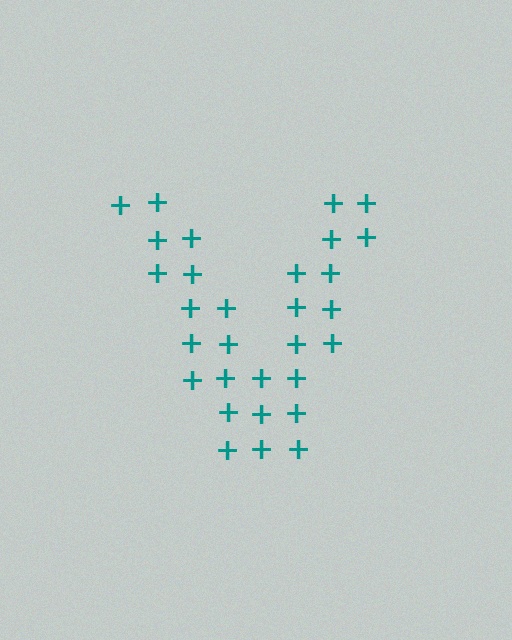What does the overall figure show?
The overall figure shows the letter V.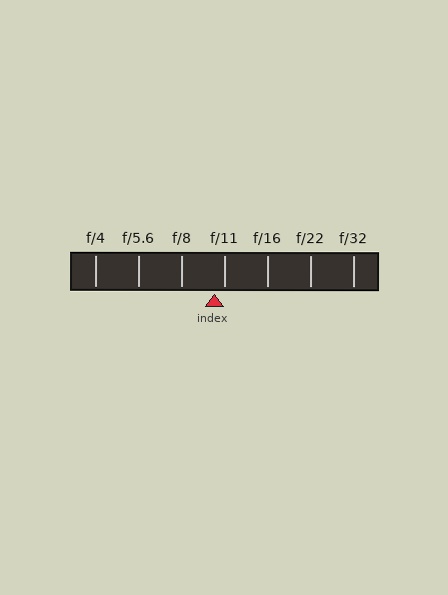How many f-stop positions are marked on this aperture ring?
There are 7 f-stop positions marked.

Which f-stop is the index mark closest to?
The index mark is closest to f/11.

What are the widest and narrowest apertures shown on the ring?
The widest aperture shown is f/4 and the narrowest is f/32.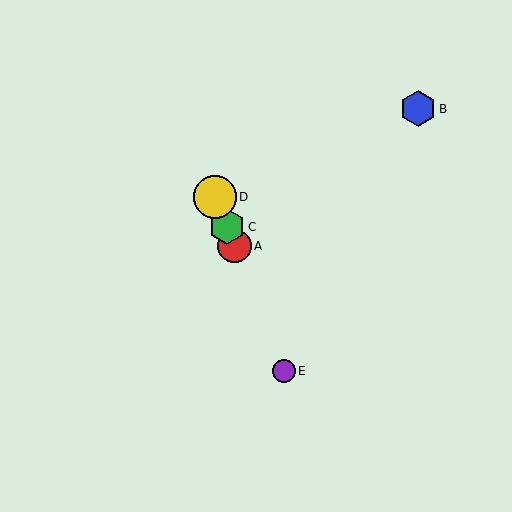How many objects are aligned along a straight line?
4 objects (A, C, D, E) are aligned along a straight line.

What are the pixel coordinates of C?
Object C is at (227, 227).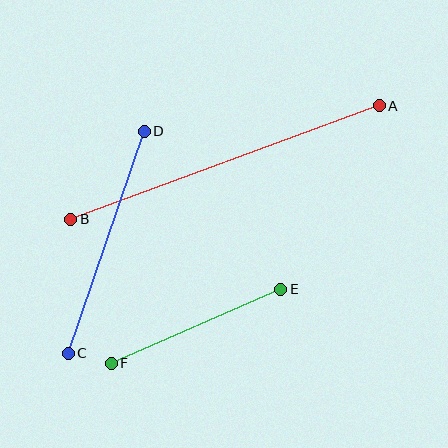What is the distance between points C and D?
The distance is approximately 234 pixels.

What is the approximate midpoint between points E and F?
The midpoint is at approximately (196, 326) pixels.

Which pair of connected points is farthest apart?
Points A and B are farthest apart.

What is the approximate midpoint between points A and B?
The midpoint is at approximately (225, 163) pixels.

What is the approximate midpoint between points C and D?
The midpoint is at approximately (106, 242) pixels.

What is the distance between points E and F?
The distance is approximately 185 pixels.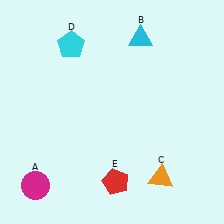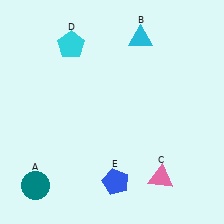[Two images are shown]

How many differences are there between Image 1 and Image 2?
There are 3 differences between the two images.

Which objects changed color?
A changed from magenta to teal. C changed from orange to pink. E changed from red to blue.